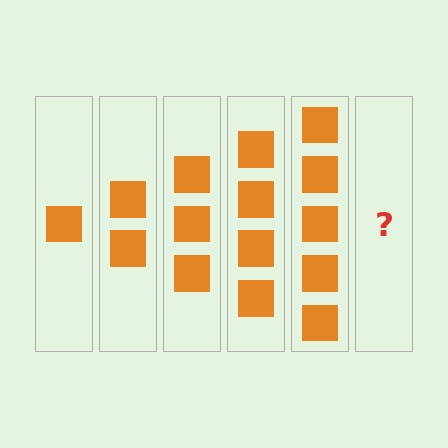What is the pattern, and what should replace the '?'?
The pattern is that each step adds one more square. The '?' should be 6 squares.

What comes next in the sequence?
The next element should be 6 squares.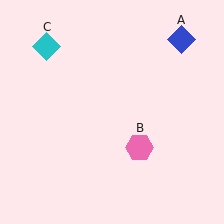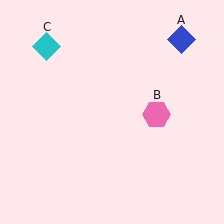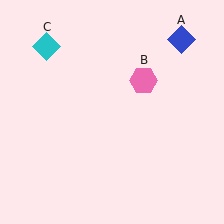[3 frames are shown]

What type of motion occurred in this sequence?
The pink hexagon (object B) rotated counterclockwise around the center of the scene.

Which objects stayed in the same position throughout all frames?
Blue diamond (object A) and cyan diamond (object C) remained stationary.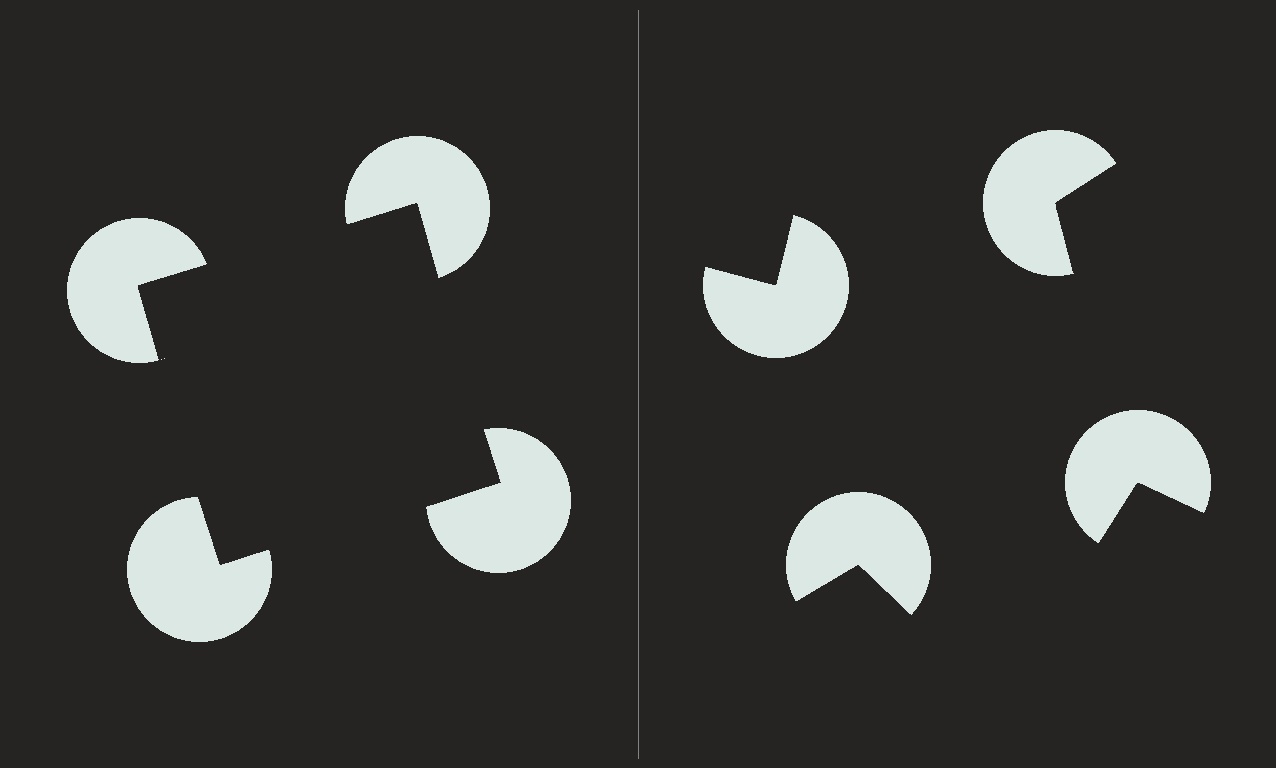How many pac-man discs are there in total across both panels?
8 — 4 on each side.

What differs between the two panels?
The pac-man discs are positioned identically on both sides; only the wedge orientations differ. On the left they align to a square; on the right they are misaligned.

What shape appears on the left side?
An illusory square.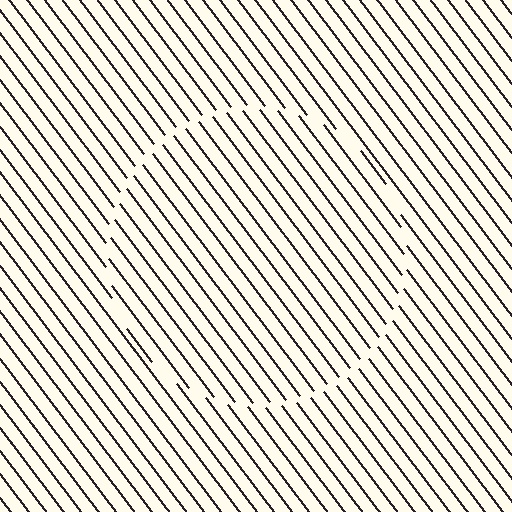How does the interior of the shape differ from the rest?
The interior of the shape contains the same grating, shifted by half a period — the contour is defined by the phase discontinuity where line-ends from the inner and outer gratings abut.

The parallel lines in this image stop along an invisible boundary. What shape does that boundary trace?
An illusory circle. The interior of the shape contains the same grating, shifted by half a period — the contour is defined by the phase discontinuity where line-ends from the inner and outer gratings abut.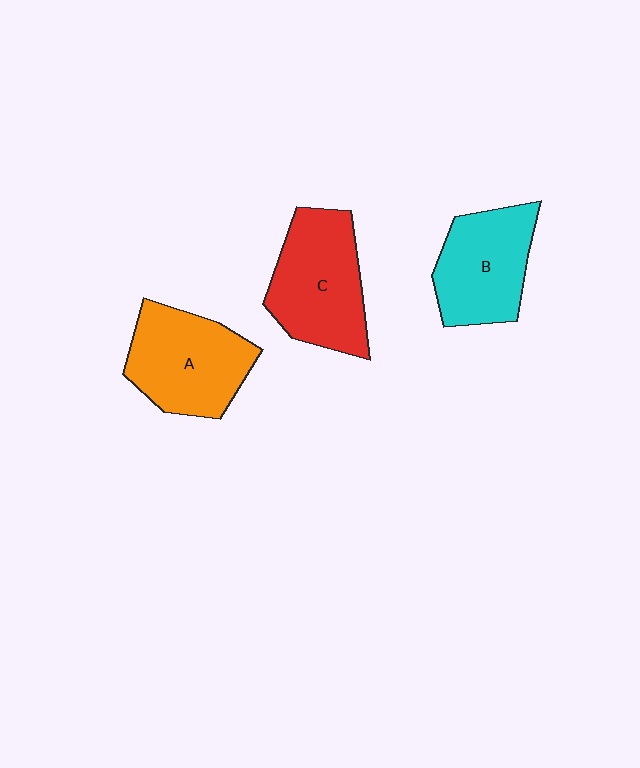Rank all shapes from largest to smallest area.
From largest to smallest: C (red), A (orange), B (cyan).